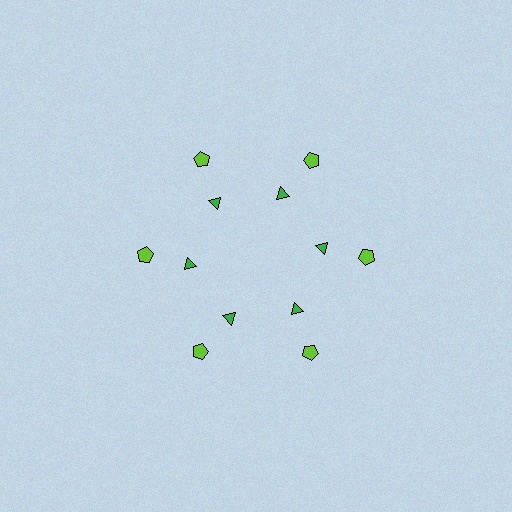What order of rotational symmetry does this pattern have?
This pattern has 6-fold rotational symmetry.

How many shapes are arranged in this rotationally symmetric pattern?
There are 12 shapes, arranged in 6 groups of 2.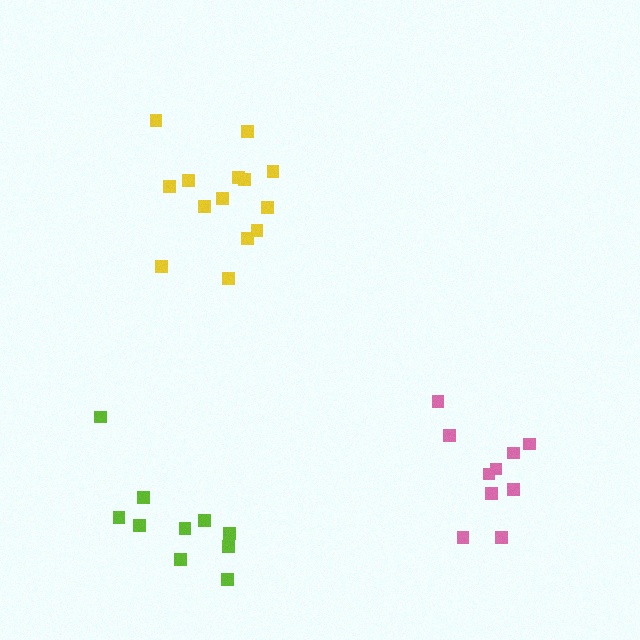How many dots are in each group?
Group 1: 10 dots, Group 2: 10 dots, Group 3: 14 dots (34 total).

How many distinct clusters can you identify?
There are 3 distinct clusters.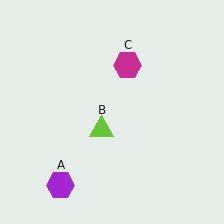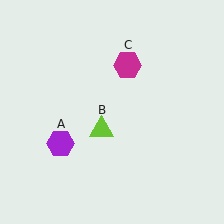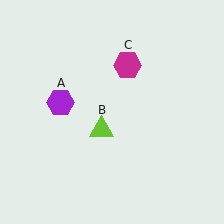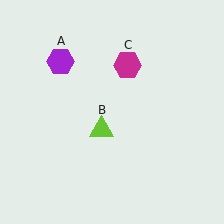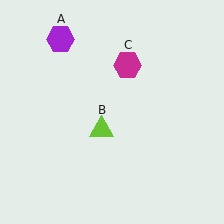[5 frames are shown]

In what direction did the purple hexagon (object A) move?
The purple hexagon (object A) moved up.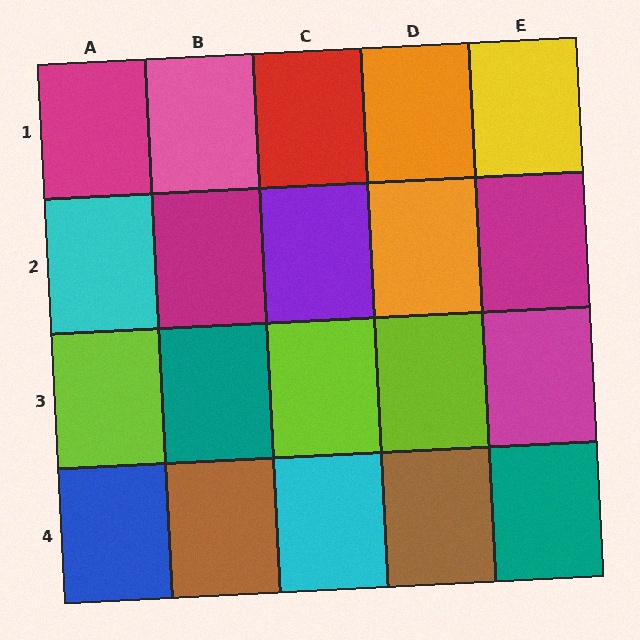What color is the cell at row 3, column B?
Teal.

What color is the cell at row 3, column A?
Lime.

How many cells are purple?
1 cell is purple.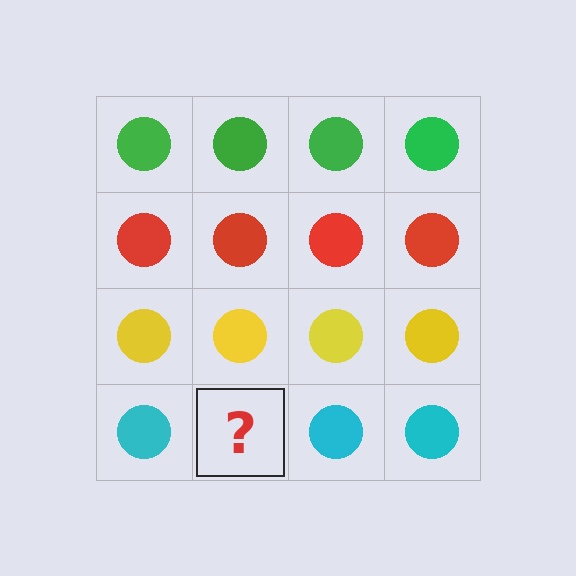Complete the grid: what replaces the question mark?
The question mark should be replaced with a cyan circle.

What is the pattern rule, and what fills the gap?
The rule is that each row has a consistent color. The gap should be filled with a cyan circle.